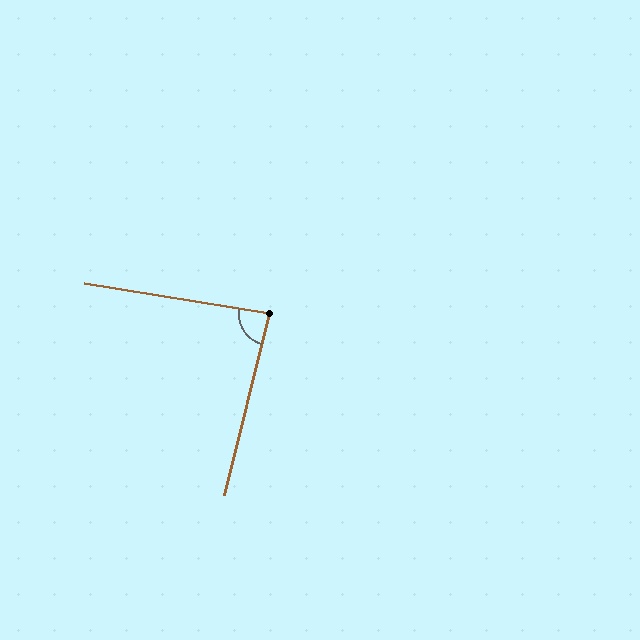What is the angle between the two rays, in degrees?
Approximately 85 degrees.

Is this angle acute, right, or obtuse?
It is approximately a right angle.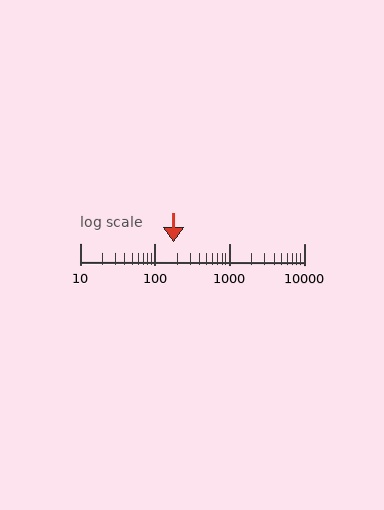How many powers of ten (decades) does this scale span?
The scale spans 3 decades, from 10 to 10000.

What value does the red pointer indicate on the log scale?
The pointer indicates approximately 180.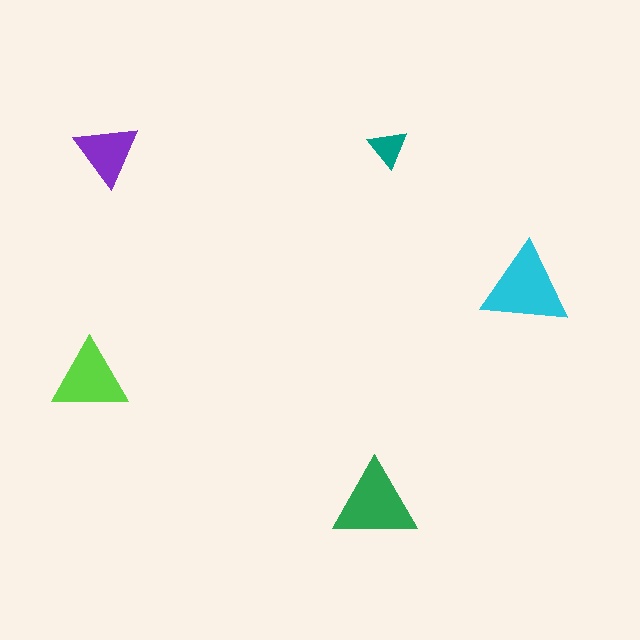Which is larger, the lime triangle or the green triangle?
The green one.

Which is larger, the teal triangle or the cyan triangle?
The cyan one.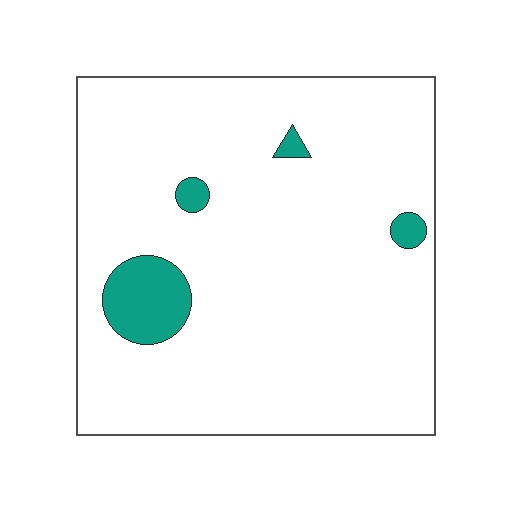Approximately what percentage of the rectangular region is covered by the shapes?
Approximately 5%.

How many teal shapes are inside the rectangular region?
4.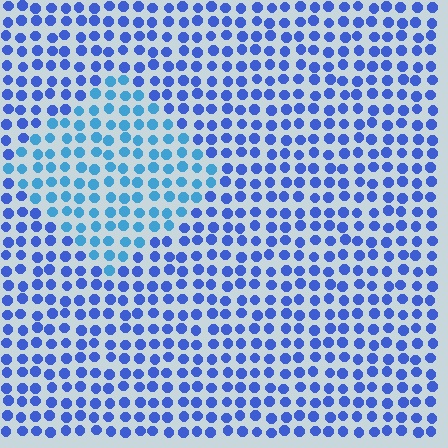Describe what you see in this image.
The image is filled with small blue elements in a uniform arrangement. A diamond-shaped region is visible where the elements are tinted to a slightly different hue, forming a subtle color boundary.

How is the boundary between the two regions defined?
The boundary is defined purely by a slight shift in hue (about 28 degrees). Spacing, size, and orientation are identical on both sides.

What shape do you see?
I see a diamond.